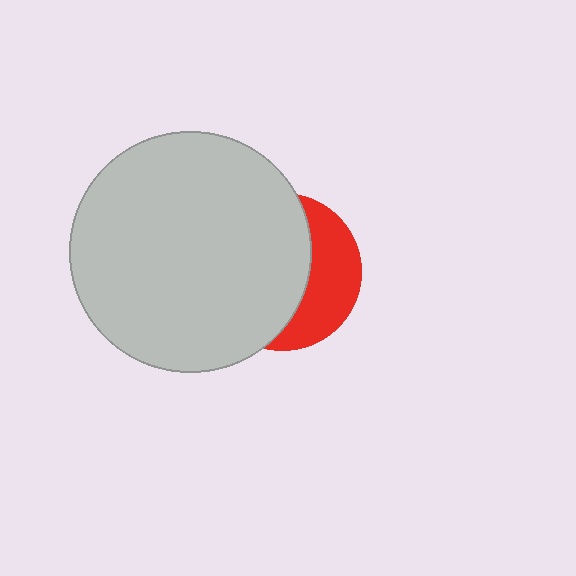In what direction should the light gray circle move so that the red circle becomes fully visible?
The light gray circle should move left. That is the shortest direction to clear the overlap and leave the red circle fully visible.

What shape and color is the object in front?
The object in front is a light gray circle.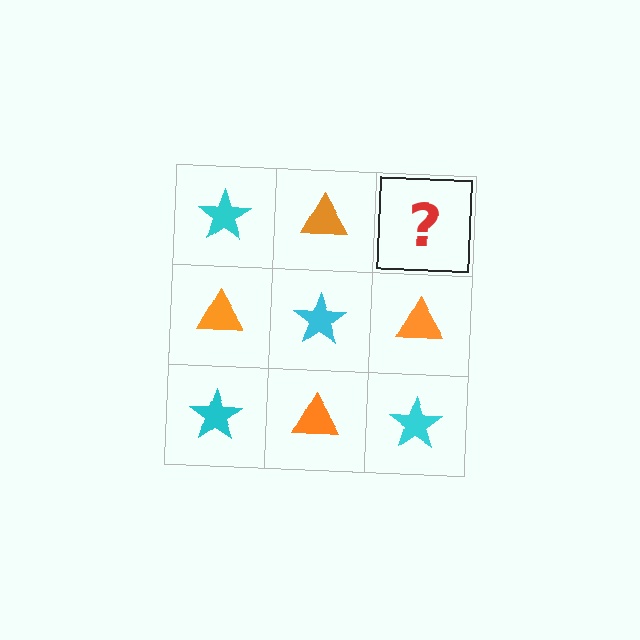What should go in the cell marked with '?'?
The missing cell should contain a cyan star.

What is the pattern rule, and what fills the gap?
The rule is that it alternates cyan star and orange triangle in a checkerboard pattern. The gap should be filled with a cyan star.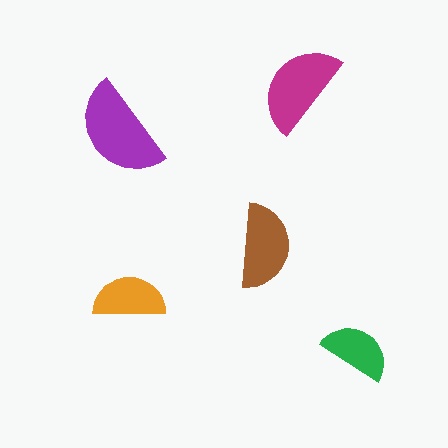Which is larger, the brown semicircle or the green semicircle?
The brown one.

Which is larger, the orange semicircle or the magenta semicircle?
The magenta one.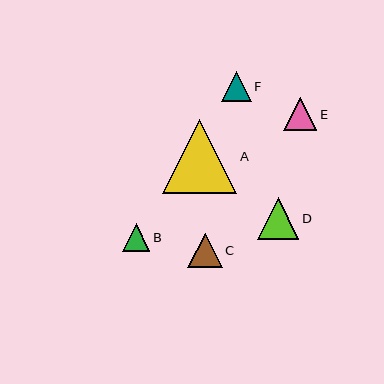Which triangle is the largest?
Triangle A is the largest with a size of approximately 74 pixels.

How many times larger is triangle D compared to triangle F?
Triangle D is approximately 1.4 times the size of triangle F.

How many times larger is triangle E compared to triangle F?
Triangle E is approximately 1.1 times the size of triangle F.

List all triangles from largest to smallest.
From largest to smallest: A, D, C, E, F, B.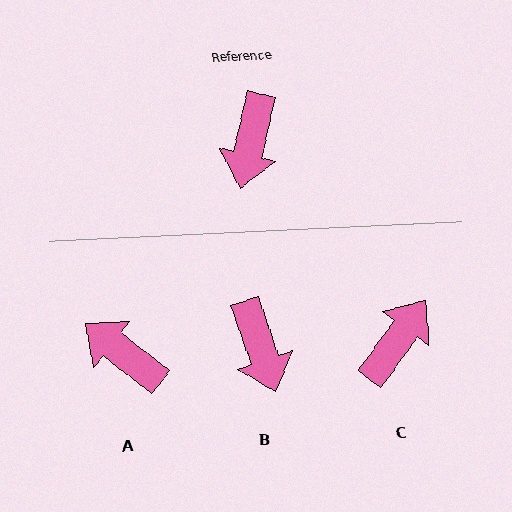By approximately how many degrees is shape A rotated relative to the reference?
Approximately 115 degrees clockwise.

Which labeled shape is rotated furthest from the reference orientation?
C, about 157 degrees away.